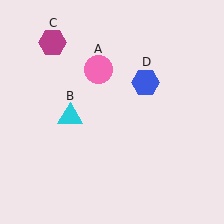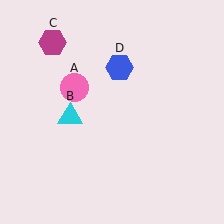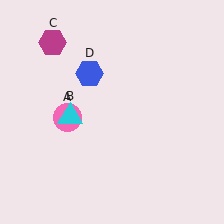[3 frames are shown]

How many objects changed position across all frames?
2 objects changed position: pink circle (object A), blue hexagon (object D).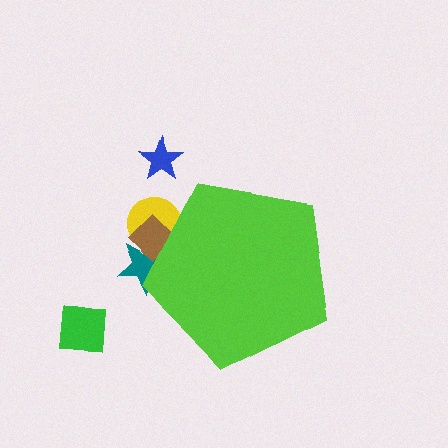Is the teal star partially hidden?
Yes, the teal star is partially hidden behind the lime pentagon.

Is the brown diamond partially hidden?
Yes, the brown diamond is partially hidden behind the lime pentagon.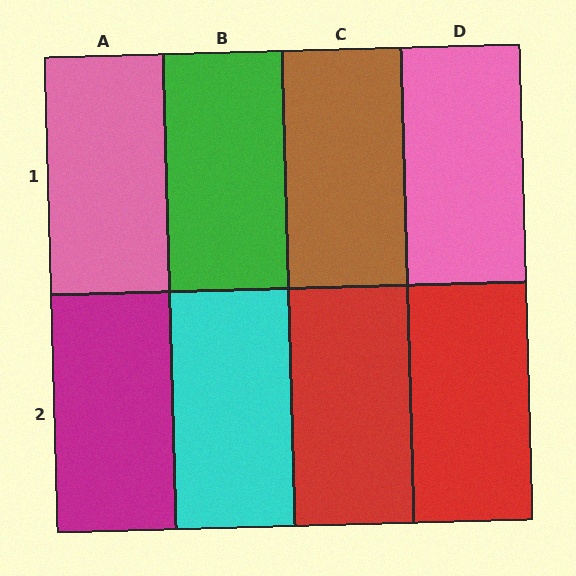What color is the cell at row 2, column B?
Cyan.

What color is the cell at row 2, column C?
Red.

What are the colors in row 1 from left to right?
Pink, green, brown, pink.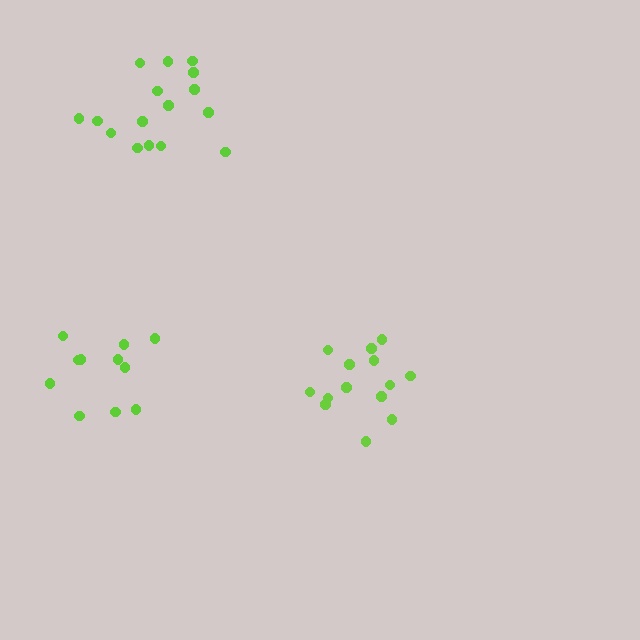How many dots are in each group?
Group 1: 11 dots, Group 2: 14 dots, Group 3: 16 dots (41 total).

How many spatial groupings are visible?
There are 3 spatial groupings.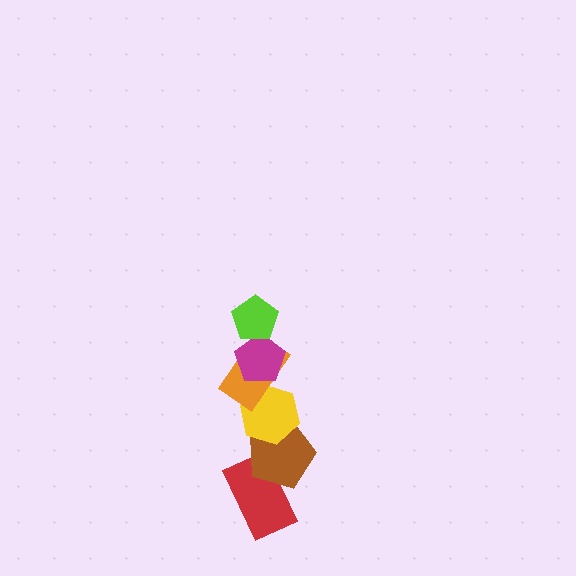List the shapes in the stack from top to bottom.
From top to bottom: the lime pentagon, the magenta pentagon, the orange rectangle, the yellow hexagon, the brown pentagon, the red rectangle.